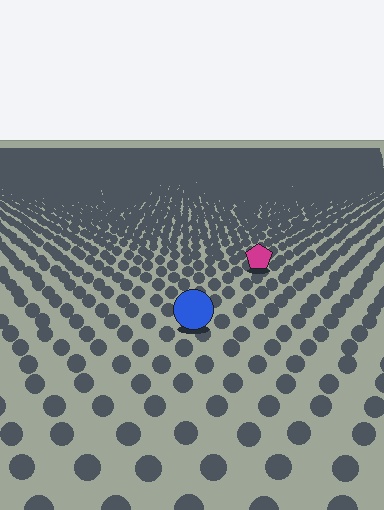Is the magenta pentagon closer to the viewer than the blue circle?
No. The blue circle is closer — you can tell from the texture gradient: the ground texture is coarser near it.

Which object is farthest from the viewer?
The magenta pentagon is farthest from the viewer. It appears smaller and the ground texture around it is denser.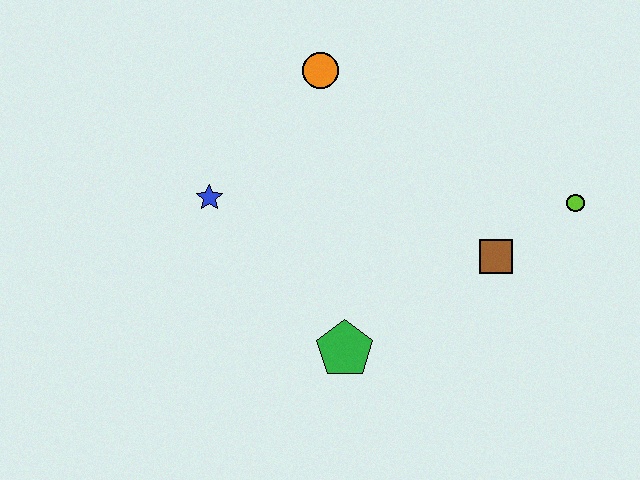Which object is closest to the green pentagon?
The brown square is closest to the green pentagon.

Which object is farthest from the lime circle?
The blue star is farthest from the lime circle.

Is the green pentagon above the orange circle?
No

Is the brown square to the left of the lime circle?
Yes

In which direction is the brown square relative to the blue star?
The brown square is to the right of the blue star.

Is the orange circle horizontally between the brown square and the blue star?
Yes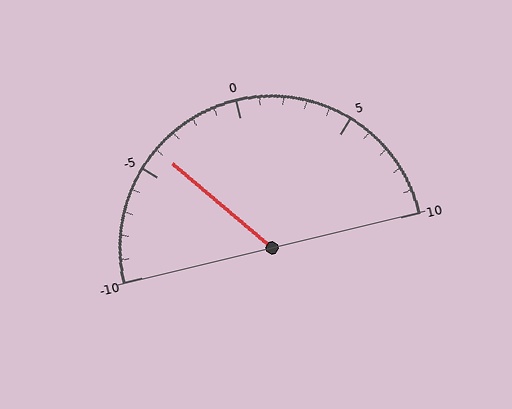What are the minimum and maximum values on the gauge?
The gauge ranges from -10 to 10.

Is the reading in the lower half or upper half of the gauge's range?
The reading is in the lower half of the range (-10 to 10).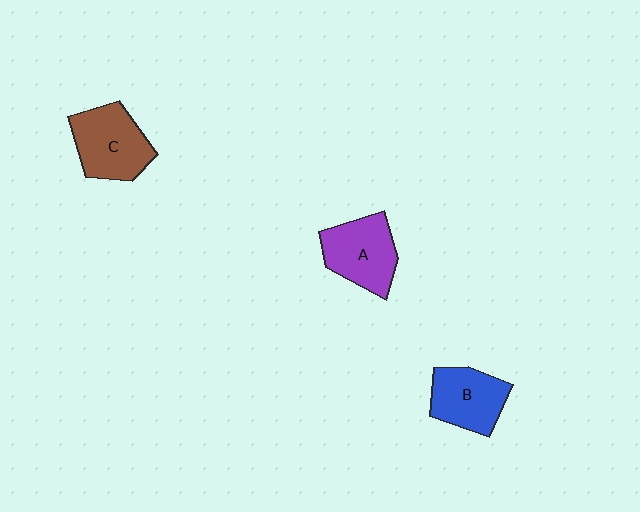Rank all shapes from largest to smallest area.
From largest to smallest: C (brown), A (purple), B (blue).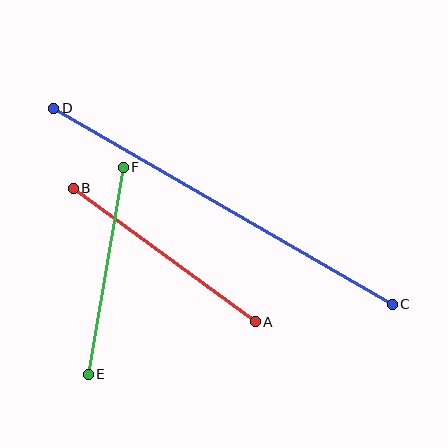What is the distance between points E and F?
The distance is approximately 210 pixels.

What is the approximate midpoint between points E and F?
The midpoint is at approximately (106, 271) pixels.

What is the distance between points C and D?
The distance is approximately 391 pixels.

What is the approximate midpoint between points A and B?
The midpoint is at approximately (164, 255) pixels.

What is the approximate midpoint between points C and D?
The midpoint is at approximately (223, 206) pixels.